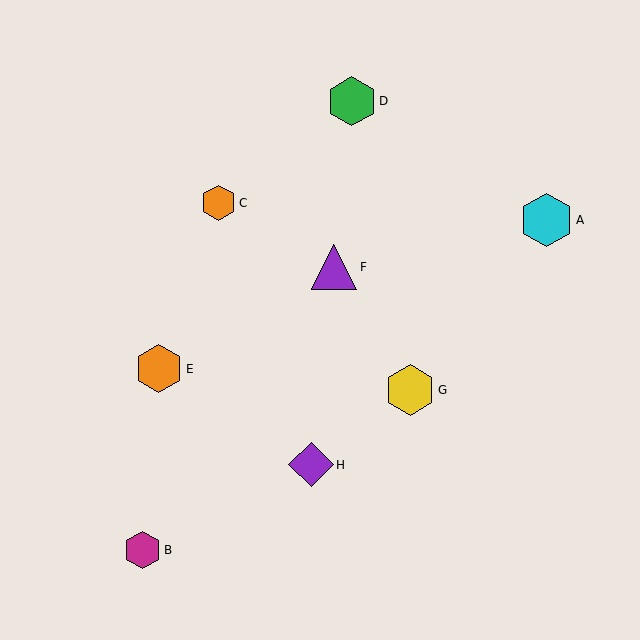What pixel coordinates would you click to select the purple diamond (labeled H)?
Click at (311, 465) to select the purple diamond H.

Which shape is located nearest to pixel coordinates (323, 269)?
The purple triangle (labeled F) at (334, 267) is nearest to that location.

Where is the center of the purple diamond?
The center of the purple diamond is at (311, 465).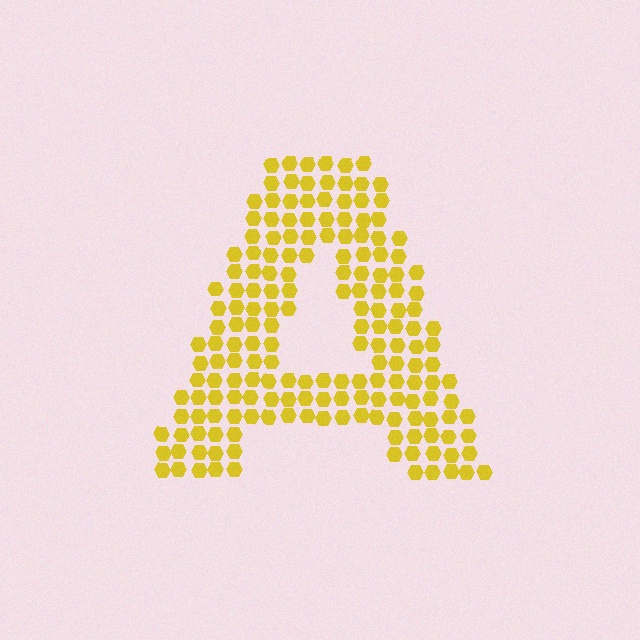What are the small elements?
The small elements are hexagons.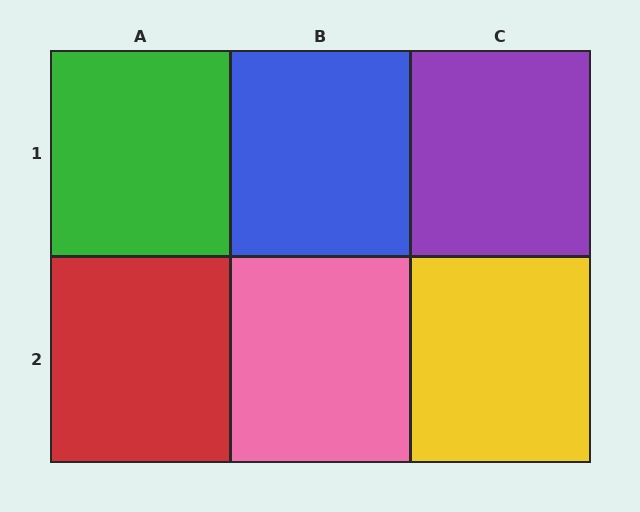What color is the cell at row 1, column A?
Green.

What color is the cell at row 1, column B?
Blue.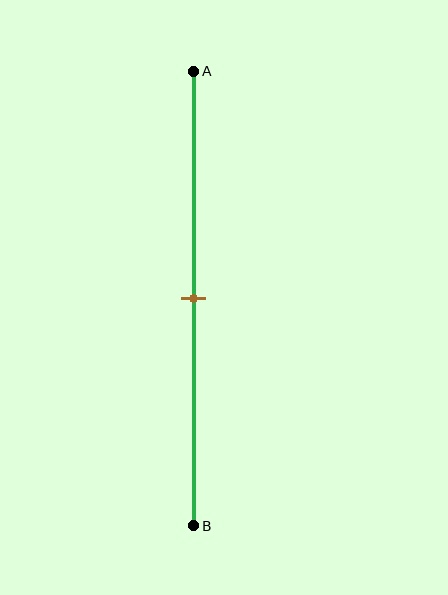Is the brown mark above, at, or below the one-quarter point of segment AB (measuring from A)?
The brown mark is below the one-quarter point of segment AB.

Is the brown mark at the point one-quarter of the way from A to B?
No, the mark is at about 50% from A, not at the 25% one-quarter point.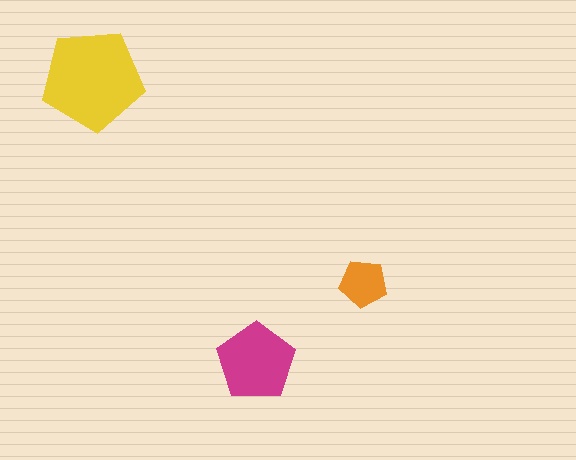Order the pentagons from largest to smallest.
the yellow one, the magenta one, the orange one.